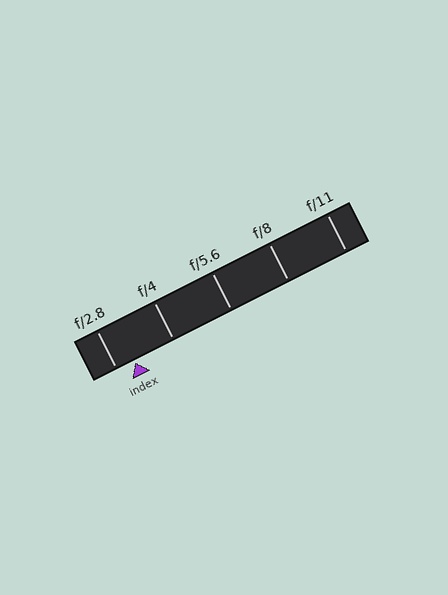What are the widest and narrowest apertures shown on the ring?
The widest aperture shown is f/2.8 and the narrowest is f/11.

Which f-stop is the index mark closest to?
The index mark is closest to f/2.8.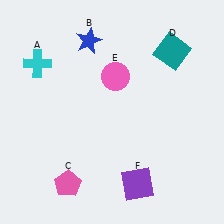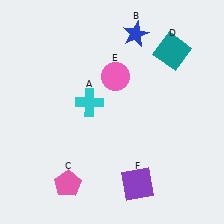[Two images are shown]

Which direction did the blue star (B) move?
The blue star (B) moved right.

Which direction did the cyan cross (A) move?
The cyan cross (A) moved right.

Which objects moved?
The objects that moved are: the cyan cross (A), the blue star (B).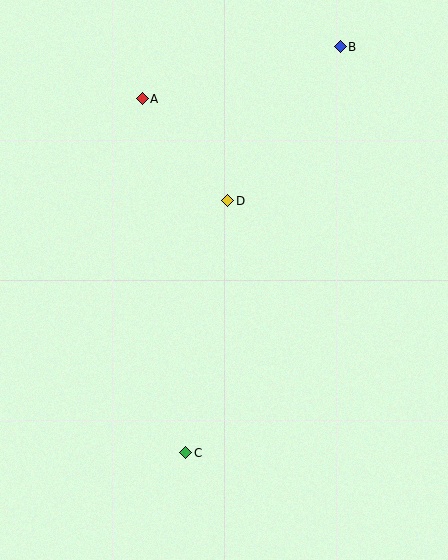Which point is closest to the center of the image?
Point D at (228, 201) is closest to the center.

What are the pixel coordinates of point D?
Point D is at (228, 201).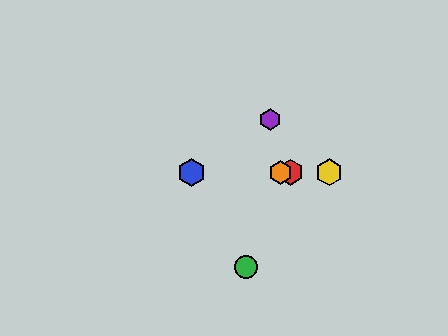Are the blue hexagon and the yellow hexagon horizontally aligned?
Yes, both are at y≈172.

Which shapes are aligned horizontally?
The red hexagon, the blue hexagon, the yellow hexagon, the orange hexagon are aligned horizontally.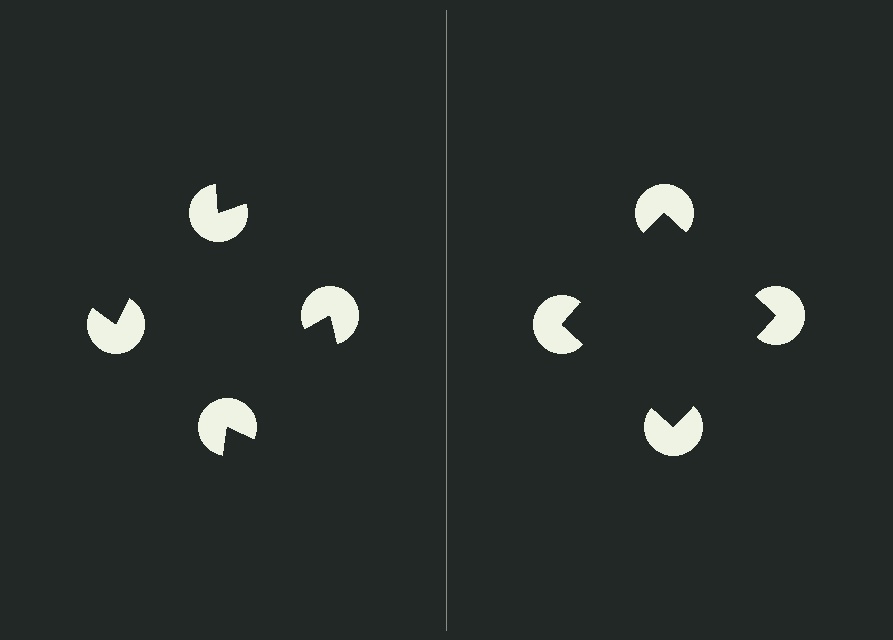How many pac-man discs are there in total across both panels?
8 — 4 on each side.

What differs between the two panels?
The pac-man discs are positioned identically on both sides; only the wedge orientations differ. On the right they align to a square; on the left they are misaligned.